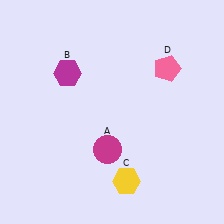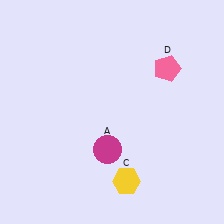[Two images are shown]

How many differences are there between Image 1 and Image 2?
There is 1 difference between the two images.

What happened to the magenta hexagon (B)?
The magenta hexagon (B) was removed in Image 2. It was in the top-left area of Image 1.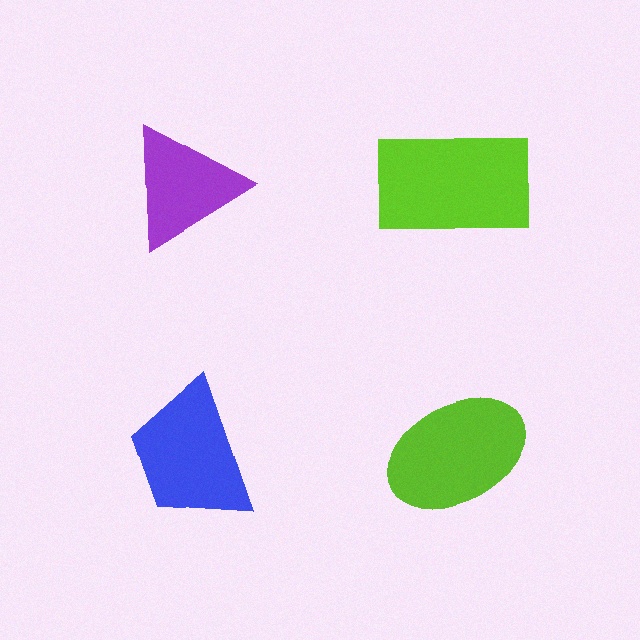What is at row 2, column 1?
A blue trapezoid.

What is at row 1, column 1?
A purple triangle.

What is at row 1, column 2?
A lime rectangle.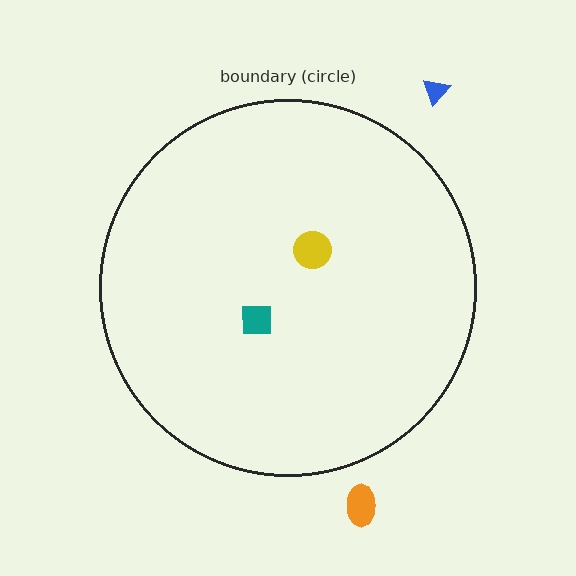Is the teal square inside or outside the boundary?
Inside.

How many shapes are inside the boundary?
2 inside, 2 outside.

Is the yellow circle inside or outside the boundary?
Inside.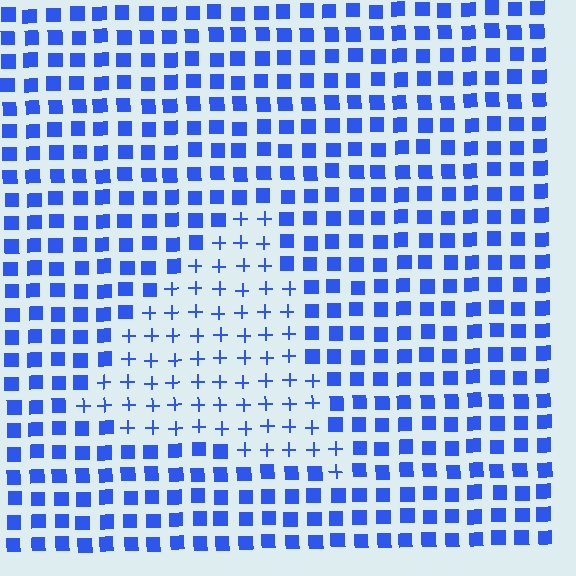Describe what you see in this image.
The image is filled with small blue elements arranged in a uniform grid. A triangle-shaped region contains plus signs, while the surrounding area contains squares. The boundary is defined purely by the change in element shape.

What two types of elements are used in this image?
The image uses plus signs inside the triangle region and squares outside it.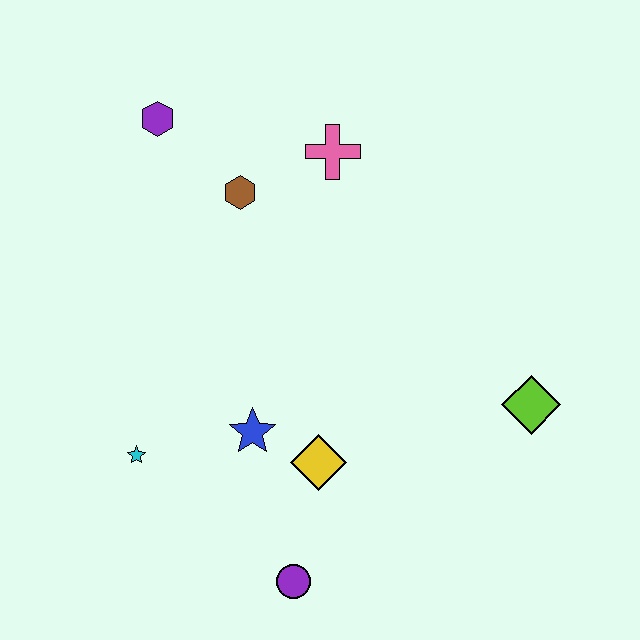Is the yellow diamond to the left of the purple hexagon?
No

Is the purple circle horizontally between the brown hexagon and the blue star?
No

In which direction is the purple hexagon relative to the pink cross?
The purple hexagon is to the left of the pink cross.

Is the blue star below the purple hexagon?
Yes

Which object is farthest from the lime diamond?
The purple hexagon is farthest from the lime diamond.